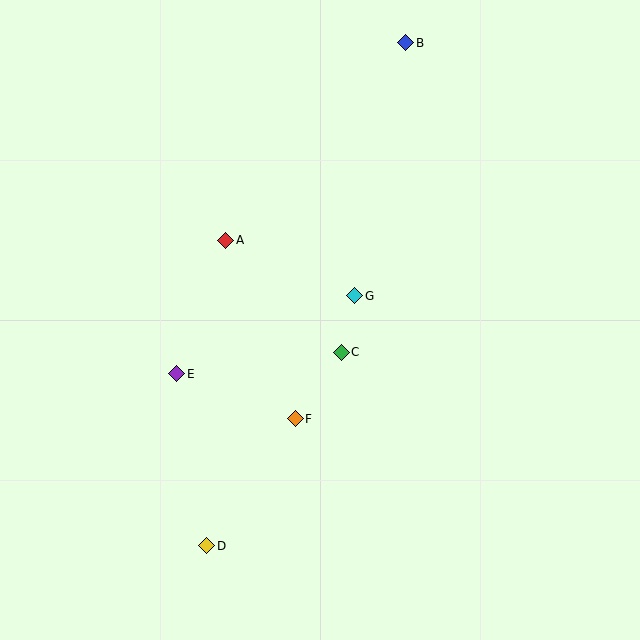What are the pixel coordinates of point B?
Point B is at (406, 43).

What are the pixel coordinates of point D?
Point D is at (207, 546).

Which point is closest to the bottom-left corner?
Point D is closest to the bottom-left corner.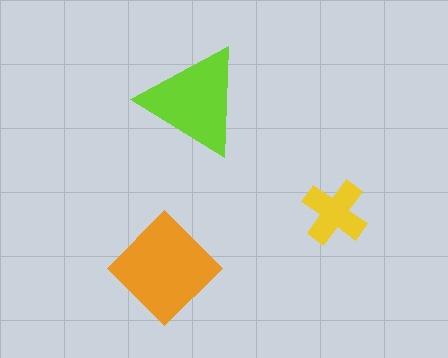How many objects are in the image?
There are 3 objects in the image.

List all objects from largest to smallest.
The orange diamond, the lime triangle, the yellow cross.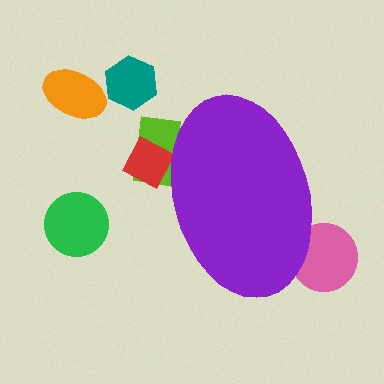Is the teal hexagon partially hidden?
No, the teal hexagon is fully visible.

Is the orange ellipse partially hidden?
No, the orange ellipse is fully visible.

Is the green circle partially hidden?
No, the green circle is fully visible.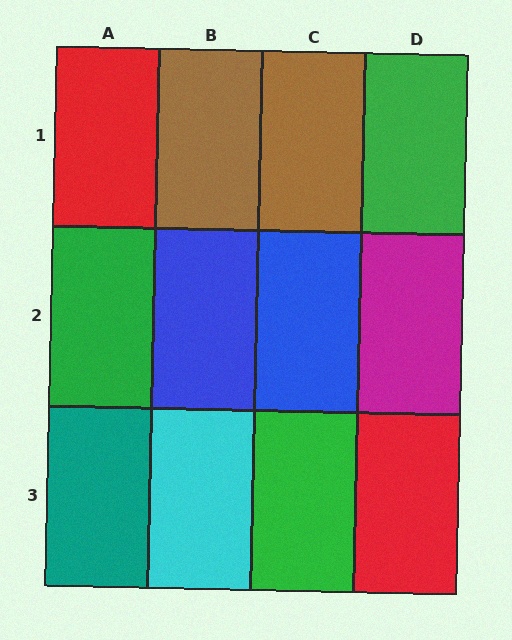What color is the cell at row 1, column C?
Brown.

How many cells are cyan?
1 cell is cyan.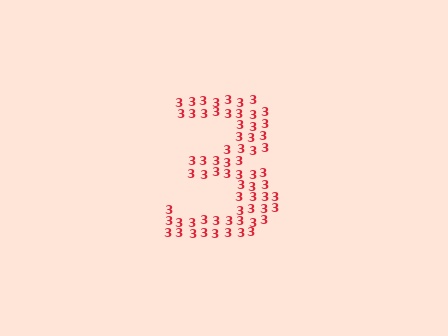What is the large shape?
The large shape is the digit 3.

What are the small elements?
The small elements are digit 3's.